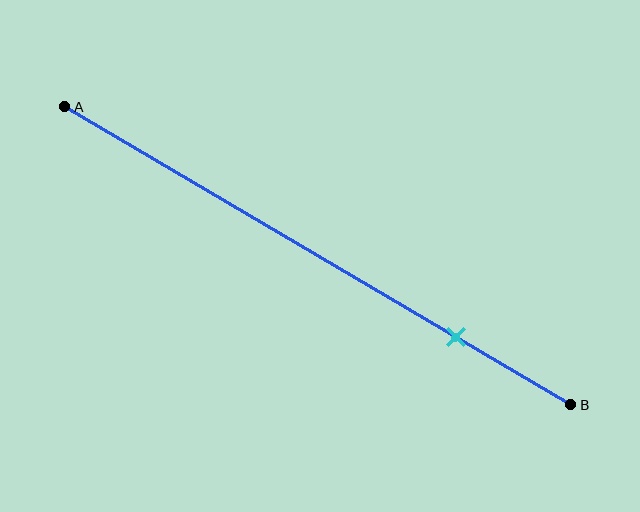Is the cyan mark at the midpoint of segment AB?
No, the mark is at about 75% from A, not at the 50% midpoint.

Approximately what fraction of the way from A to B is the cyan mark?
The cyan mark is approximately 75% of the way from A to B.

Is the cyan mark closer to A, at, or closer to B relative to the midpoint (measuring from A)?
The cyan mark is closer to point B than the midpoint of segment AB.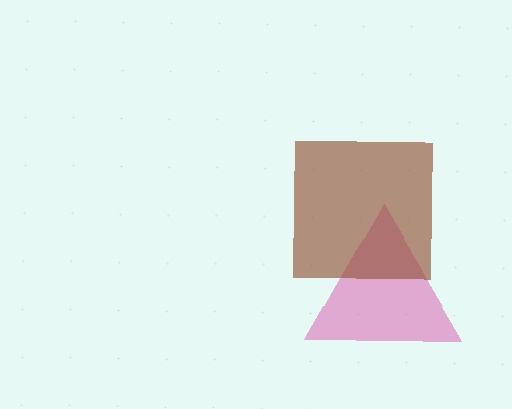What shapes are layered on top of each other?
The layered shapes are: a pink triangle, a brown square.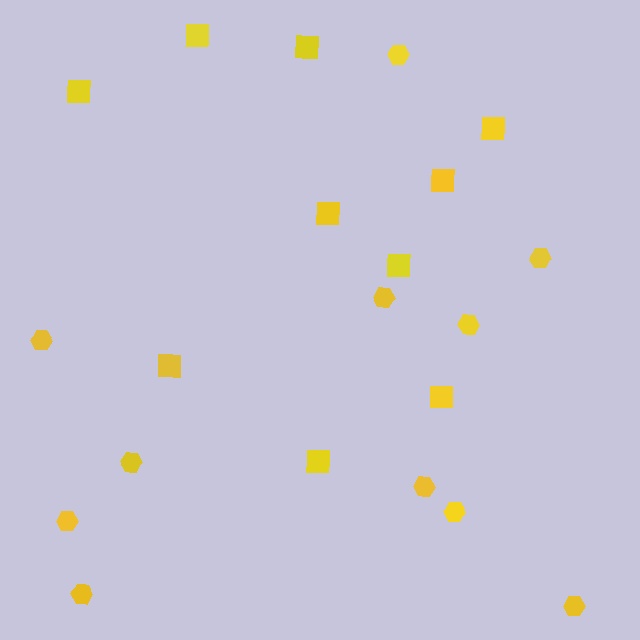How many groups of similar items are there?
There are 2 groups: one group of hexagons (11) and one group of squares (10).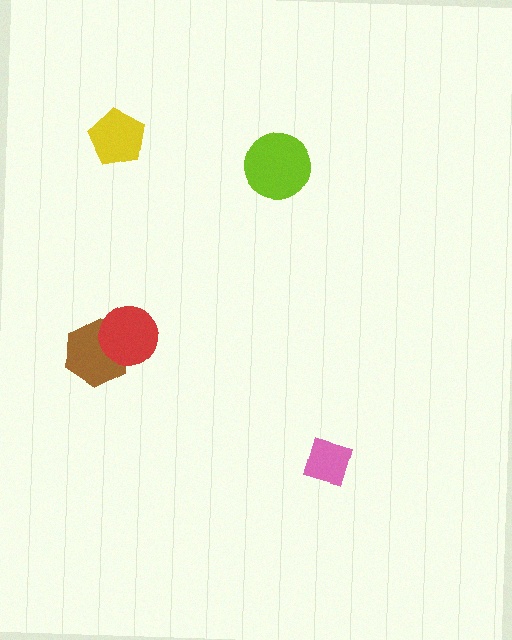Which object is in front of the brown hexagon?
The red circle is in front of the brown hexagon.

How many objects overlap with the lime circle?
0 objects overlap with the lime circle.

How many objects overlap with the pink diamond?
0 objects overlap with the pink diamond.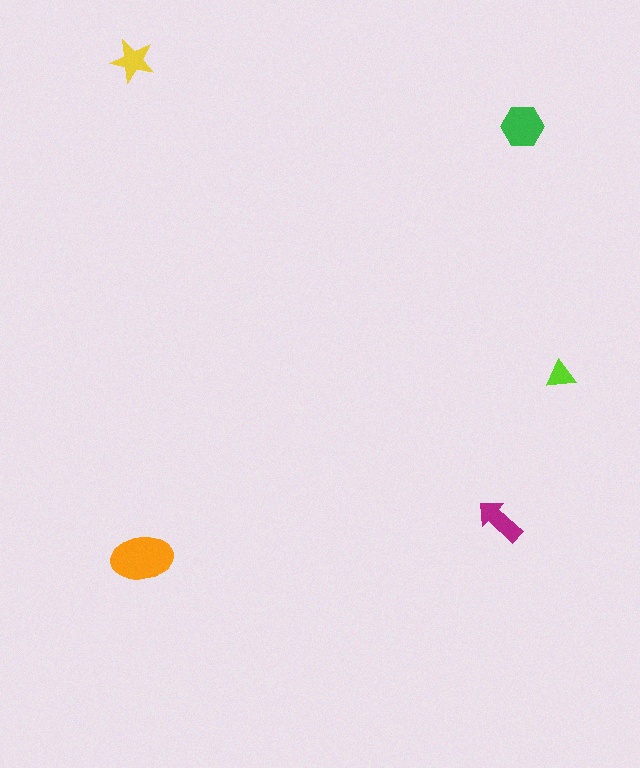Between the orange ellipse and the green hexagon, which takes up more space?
The orange ellipse.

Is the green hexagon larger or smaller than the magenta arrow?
Larger.